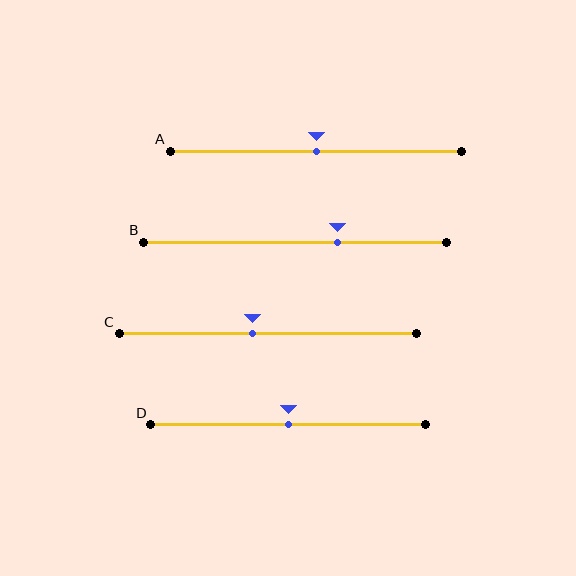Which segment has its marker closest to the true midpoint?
Segment A has its marker closest to the true midpoint.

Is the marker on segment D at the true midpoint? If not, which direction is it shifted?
Yes, the marker on segment D is at the true midpoint.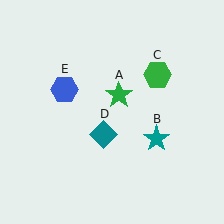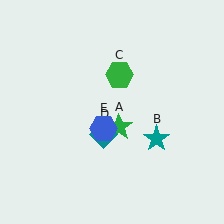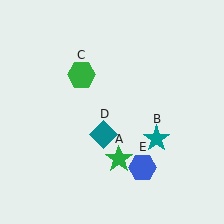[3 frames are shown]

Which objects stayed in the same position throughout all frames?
Teal star (object B) and teal diamond (object D) remained stationary.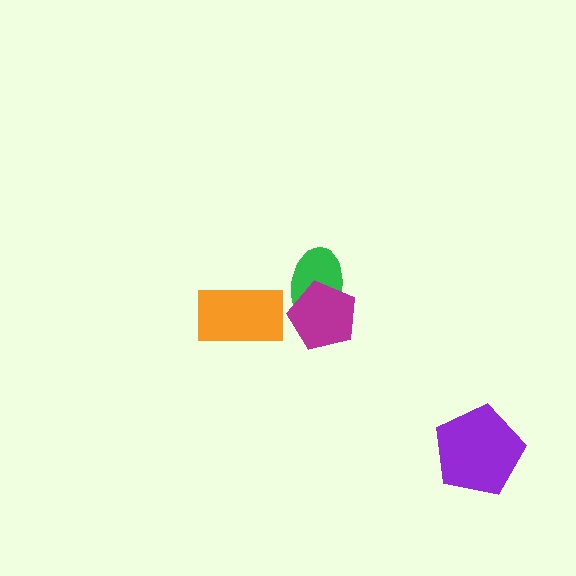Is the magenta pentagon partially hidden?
No, no other shape covers it.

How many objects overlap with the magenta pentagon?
1 object overlaps with the magenta pentagon.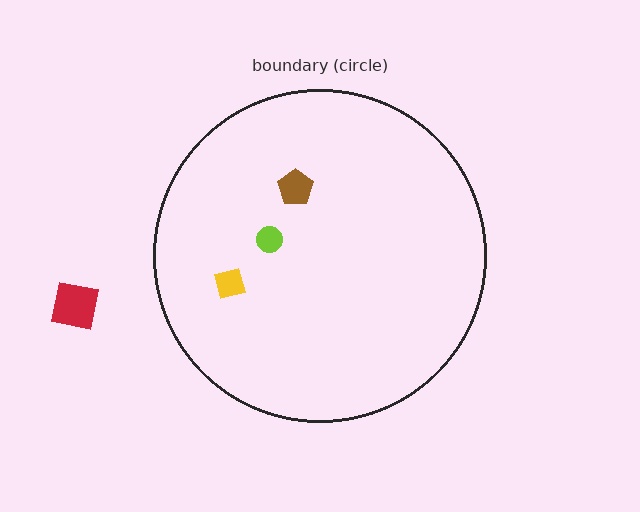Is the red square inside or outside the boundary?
Outside.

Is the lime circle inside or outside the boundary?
Inside.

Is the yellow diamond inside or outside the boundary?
Inside.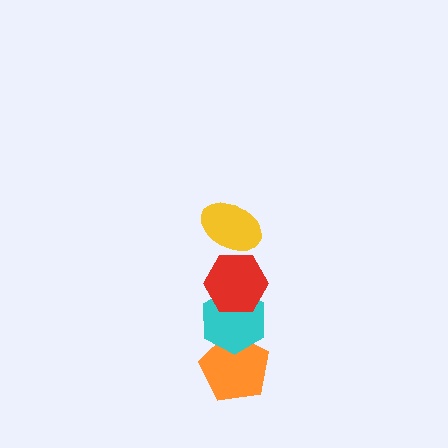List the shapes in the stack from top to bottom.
From top to bottom: the yellow ellipse, the red hexagon, the cyan hexagon, the orange pentagon.